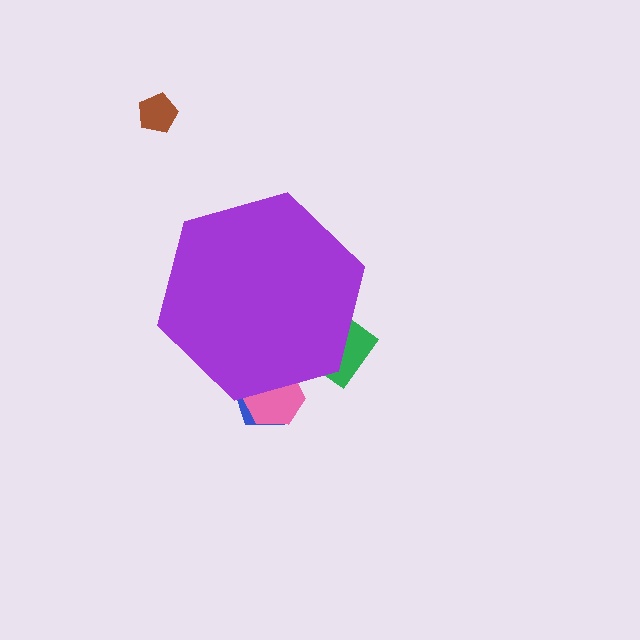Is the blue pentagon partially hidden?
Yes, the blue pentagon is partially hidden behind the purple hexagon.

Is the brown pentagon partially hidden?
No, the brown pentagon is fully visible.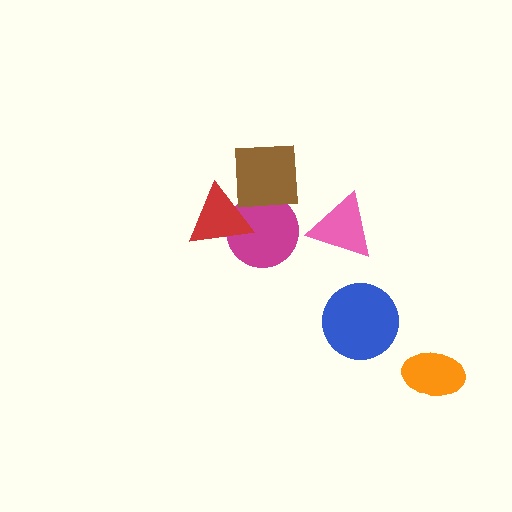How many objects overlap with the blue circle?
0 objects overlap with the blue circle.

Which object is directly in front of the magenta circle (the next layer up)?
The brown square is directly in front of the magenta circle.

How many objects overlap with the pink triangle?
0 objects overlap with the pink triangle.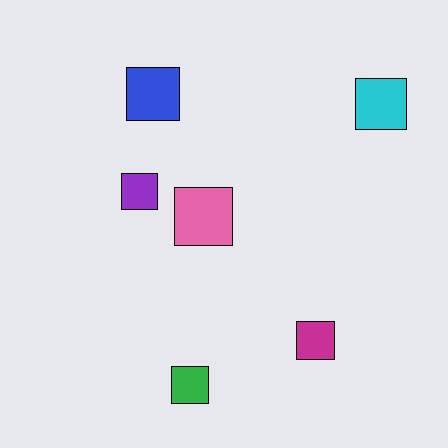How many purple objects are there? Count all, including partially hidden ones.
There is 1 purple object.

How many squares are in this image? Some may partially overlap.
There are 6 squares.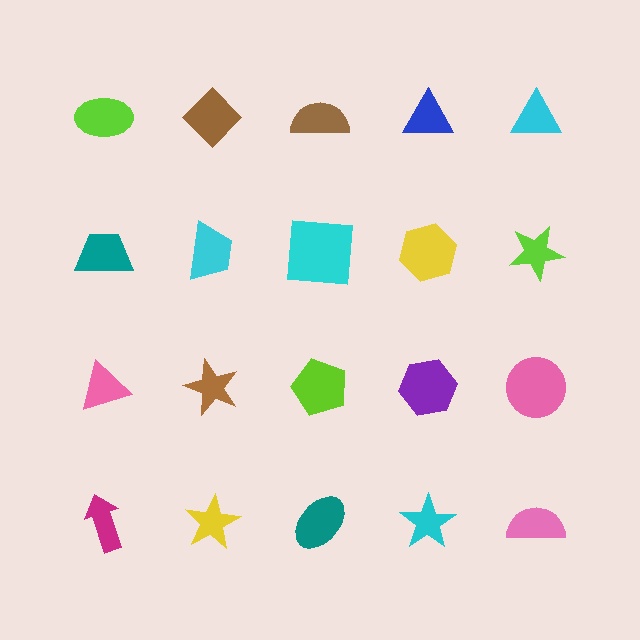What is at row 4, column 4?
A cyan star.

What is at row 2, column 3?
A cyan square.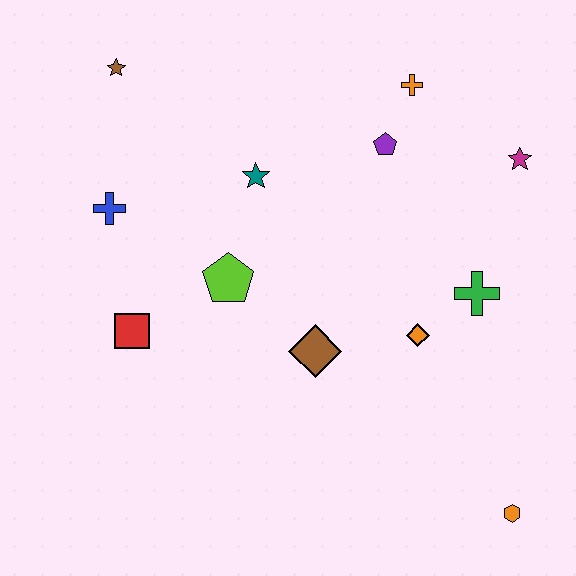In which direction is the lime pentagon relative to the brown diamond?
The lime pentagon is to the left of the brown diamond.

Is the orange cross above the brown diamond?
Yes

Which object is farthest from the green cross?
The brown star is farthest from the green cross.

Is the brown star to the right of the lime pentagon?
No